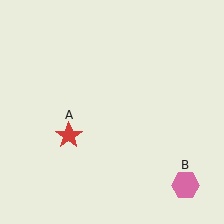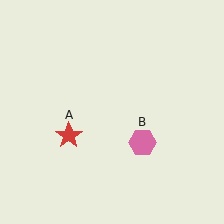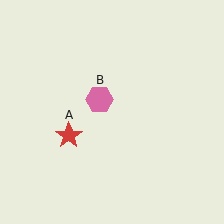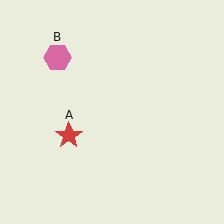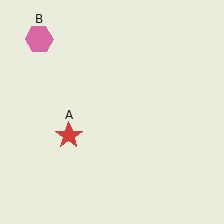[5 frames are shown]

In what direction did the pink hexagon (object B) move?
The pink hexagon (object B) moved up and to the left.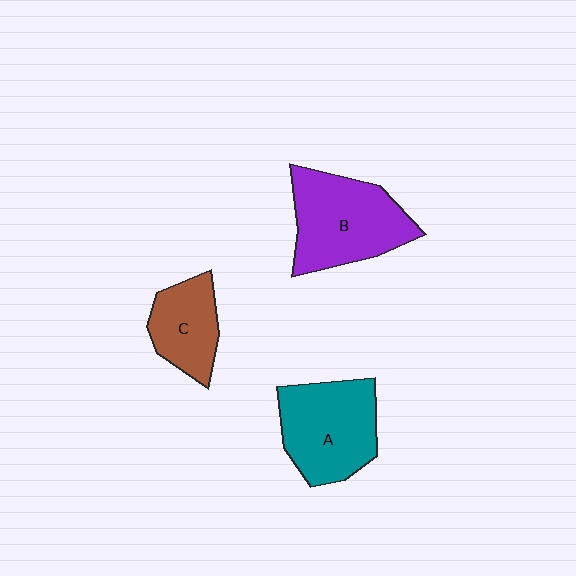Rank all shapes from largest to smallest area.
From largest to smallest: B (purple), A (teal), C (brown).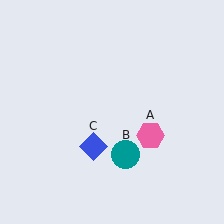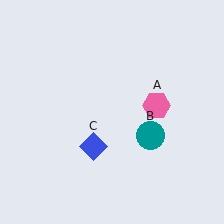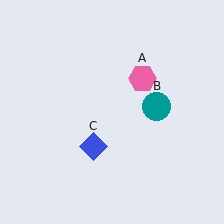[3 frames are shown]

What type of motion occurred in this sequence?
The pink hexagon (object A), teal circle (object B) rotated counterclockwise around the center of the scene.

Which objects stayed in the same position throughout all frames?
Blue diamond (object C) remained stationary.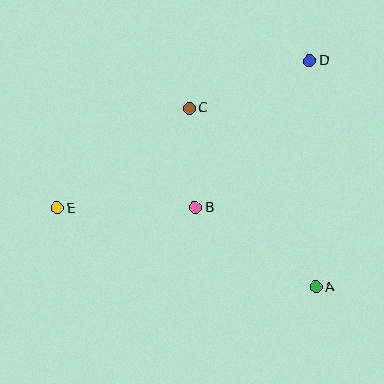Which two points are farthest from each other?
Points D and E are farthest from each other.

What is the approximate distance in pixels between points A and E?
The distance between A and E is approximately 271 pixels.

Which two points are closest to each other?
Points B and C are closest to each other.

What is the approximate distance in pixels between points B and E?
The distance between B and E is approximately 138 pixels.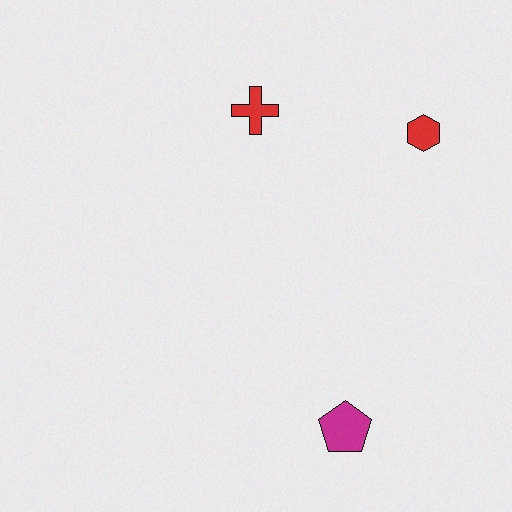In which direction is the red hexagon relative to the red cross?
The red hexagon is to the right of the red cross.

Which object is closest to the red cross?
The red hexagon is closest to the red cross.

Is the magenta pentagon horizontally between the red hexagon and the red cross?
Yes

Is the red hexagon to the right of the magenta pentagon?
Yes